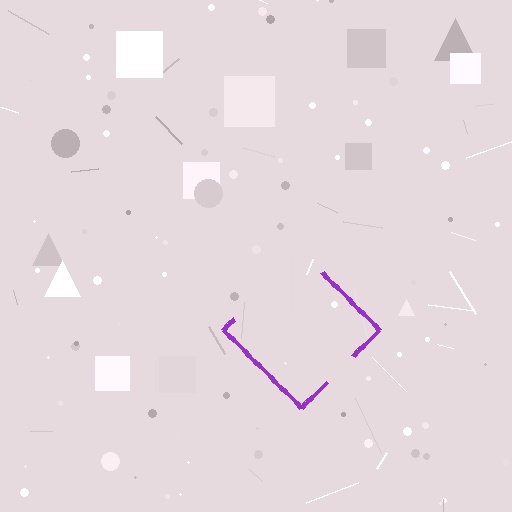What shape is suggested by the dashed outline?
The dashed outline suggests a diamond.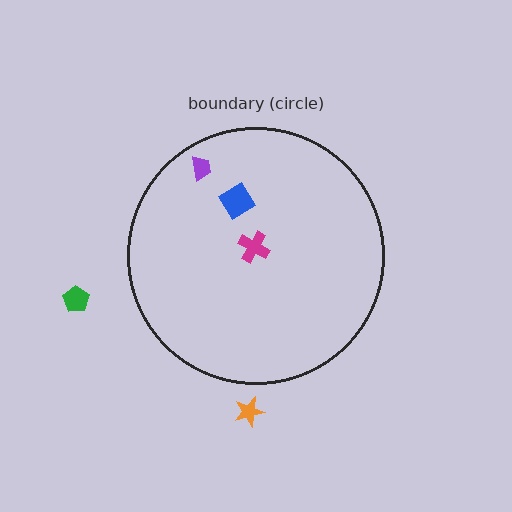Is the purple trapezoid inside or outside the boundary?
Inside.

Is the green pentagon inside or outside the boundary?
Outside.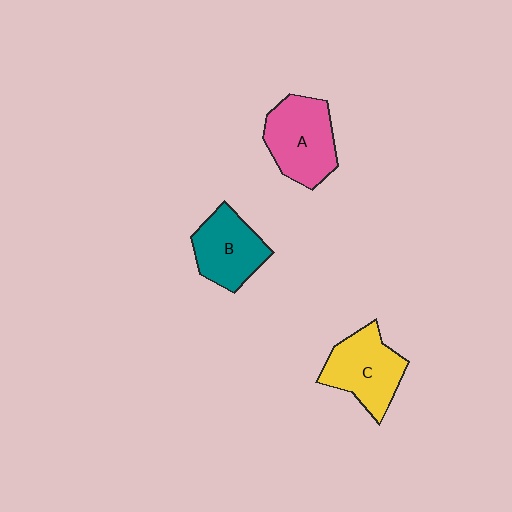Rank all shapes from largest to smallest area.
From largest to smallest: A (pink), C (yellow), B (teal).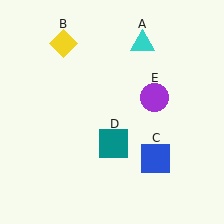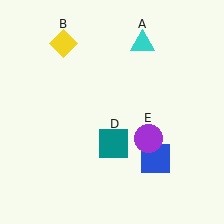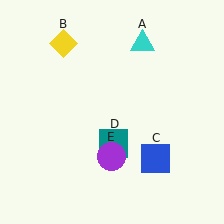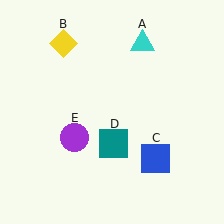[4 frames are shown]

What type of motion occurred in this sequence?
The purple circle (object E) rotated clockwise around the center of the scene.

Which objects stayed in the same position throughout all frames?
Cyan triangle (object A) and yellow diamond (object B) and blue square (object C) and teal square (object D) remained stationary.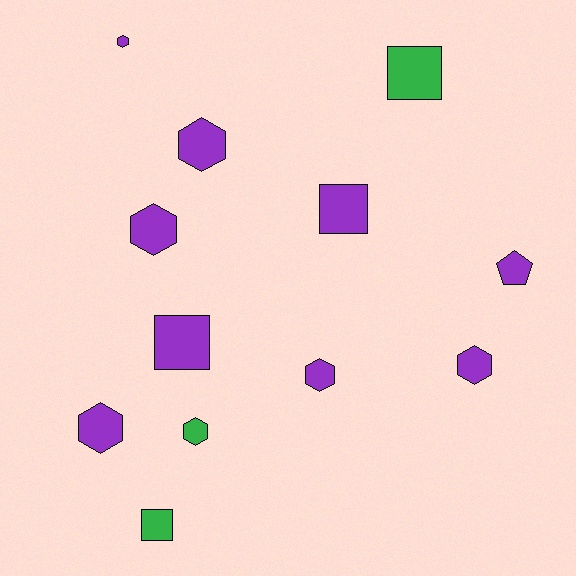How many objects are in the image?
There are 12 objects.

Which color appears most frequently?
Purple, with 9 objects.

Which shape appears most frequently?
Hexagon, with 7 objects.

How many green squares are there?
There are 2 green squares.